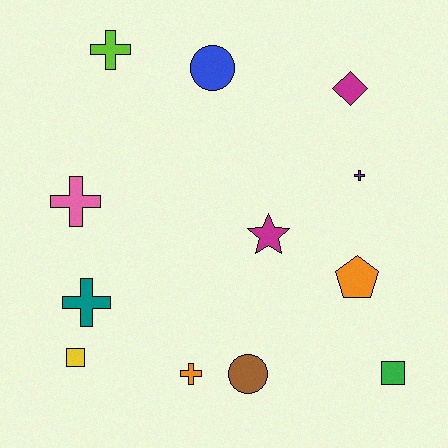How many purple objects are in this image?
There is 1 purple object.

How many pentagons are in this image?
There is 1 pentagon.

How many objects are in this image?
There are 12 objects.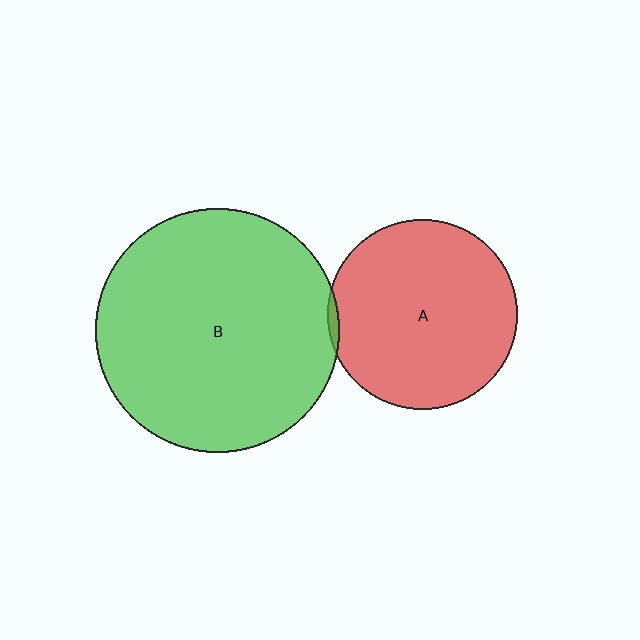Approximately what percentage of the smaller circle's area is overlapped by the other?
Approximately 5%.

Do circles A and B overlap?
Yes.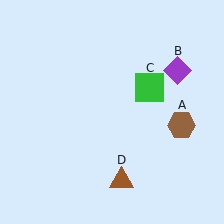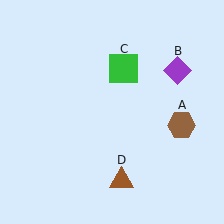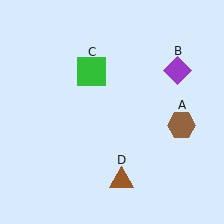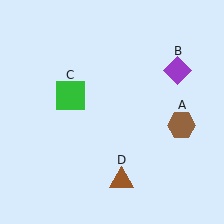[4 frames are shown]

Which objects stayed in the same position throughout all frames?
Brown hexagon (object A) and purple diamond (object B) and brown triangle (object D) remained stationary.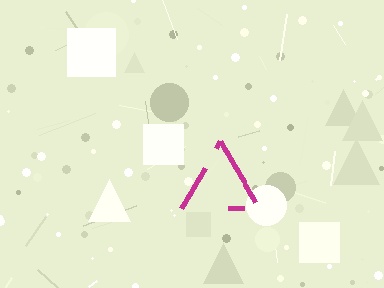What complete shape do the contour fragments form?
The contour fragments form a triangle.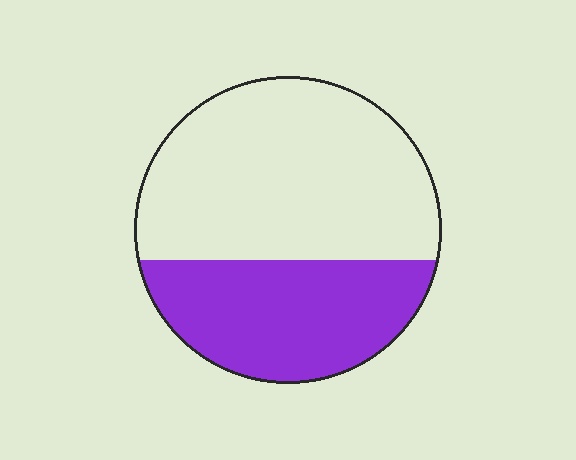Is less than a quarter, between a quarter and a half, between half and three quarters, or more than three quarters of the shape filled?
Between a quarter and a half.